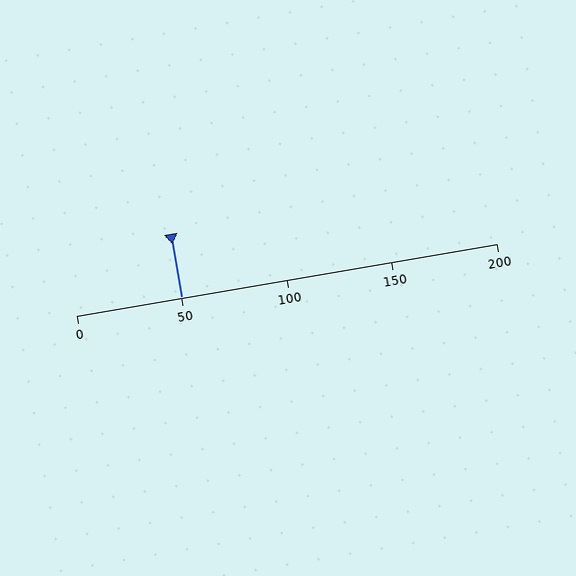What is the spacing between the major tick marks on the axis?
The major ticks are spaced 50 apart.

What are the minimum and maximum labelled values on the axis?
The axis runs from 0 to 200.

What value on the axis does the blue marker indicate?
The marker indicates approximately 50.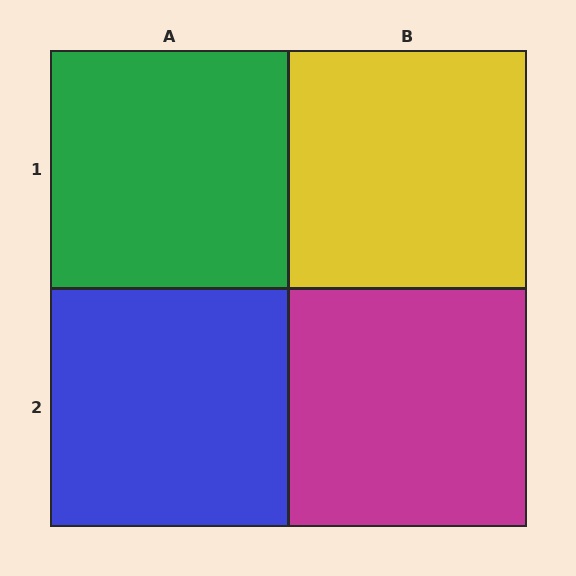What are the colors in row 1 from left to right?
Green, yellow.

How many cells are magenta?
1 cell is magenta.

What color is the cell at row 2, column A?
Blue.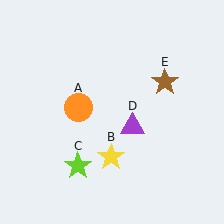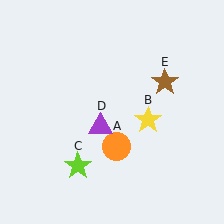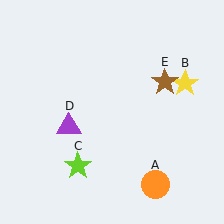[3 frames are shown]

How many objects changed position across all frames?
3 objects changed position: orange circle (object A), yellow star (object B), purple triangle (object D).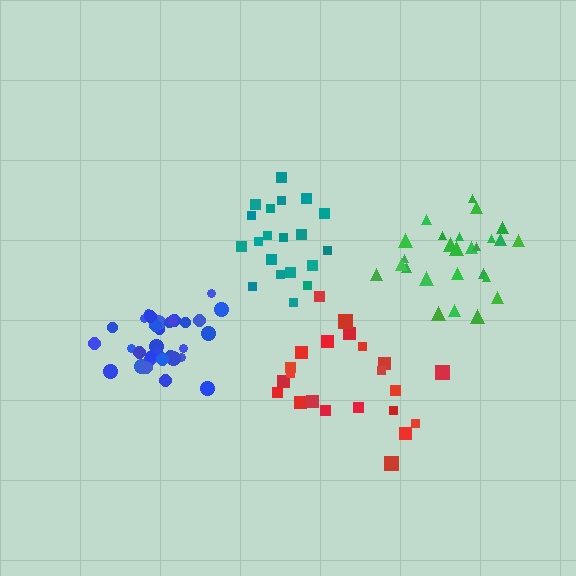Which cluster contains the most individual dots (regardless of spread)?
Blue (33).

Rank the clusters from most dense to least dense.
blue, teal, green, red.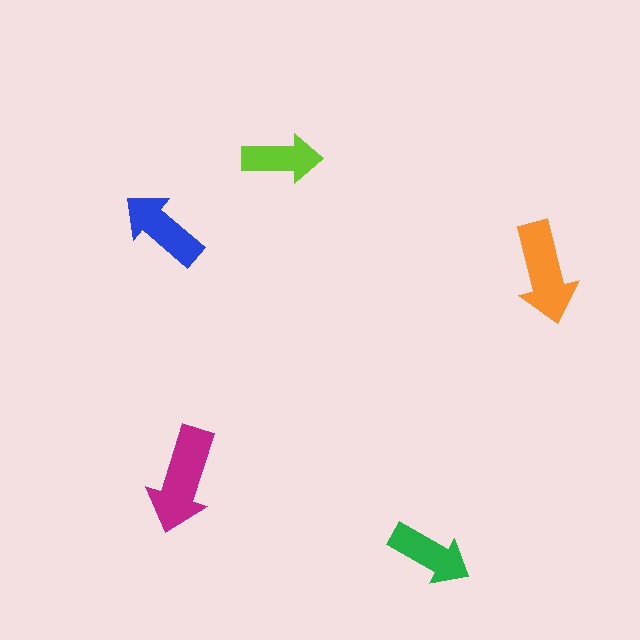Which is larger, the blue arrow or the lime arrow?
The blue one.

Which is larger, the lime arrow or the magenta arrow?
The magenta one.